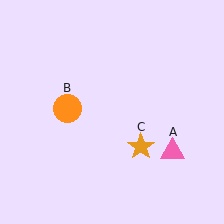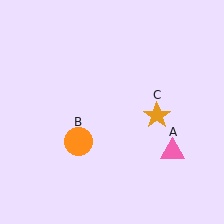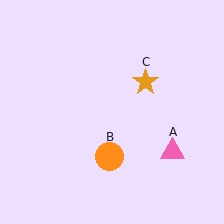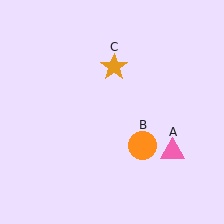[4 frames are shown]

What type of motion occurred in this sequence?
The orange circle (object B), orange star (object C) rotated counterclockwise around the center of the scene.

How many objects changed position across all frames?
2 objects changed position: orange circle (object B), orange star (object C).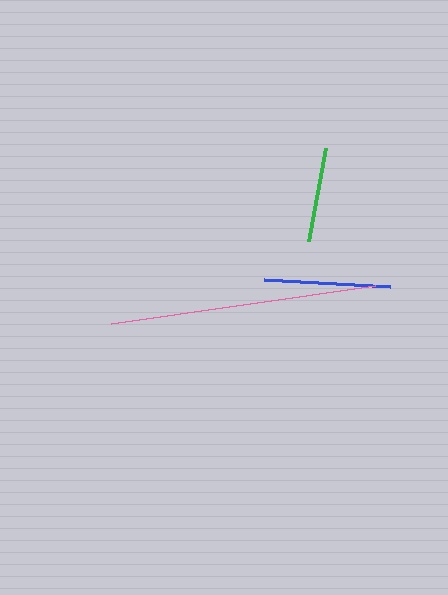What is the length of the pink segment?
The pink segment is approximately 267 pixels long.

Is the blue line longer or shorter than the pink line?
The pink line is longer than the blue line.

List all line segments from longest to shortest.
From longest to shortest: pink, blue, green.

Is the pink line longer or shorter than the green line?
The pink line is longer than the green line.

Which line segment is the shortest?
The green line is the shortest at approximately 95 pixels.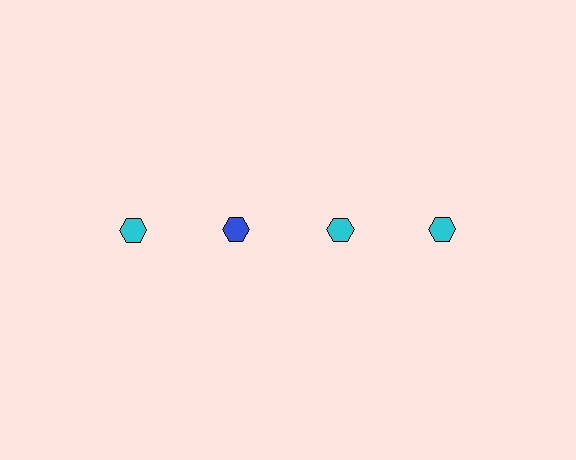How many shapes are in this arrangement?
There are 4 shapes arranged in a grid pattern.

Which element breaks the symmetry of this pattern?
The blue hexagon in the top row, second from left column breaks the symmetry. All other shapes are cyan hexagons.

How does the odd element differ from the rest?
It has a different color: blue instead of cyan.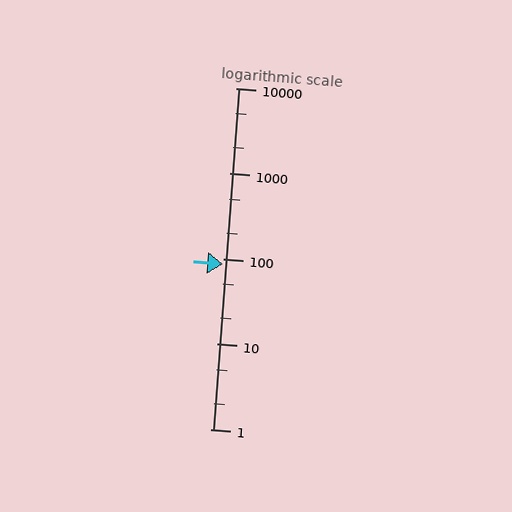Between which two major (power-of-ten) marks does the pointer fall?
The pointer is between 10 and 100.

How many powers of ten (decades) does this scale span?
The scale spans 4 decades, from 1 to 10000.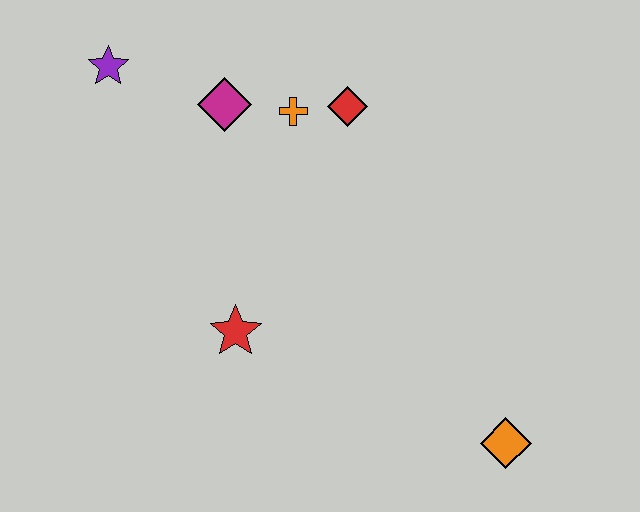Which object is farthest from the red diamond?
The orange diamond is farthest from the red diamond.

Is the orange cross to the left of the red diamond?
Yes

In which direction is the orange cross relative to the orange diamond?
The orange cross is above the orange diamond.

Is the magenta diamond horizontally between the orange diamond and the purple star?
Yes